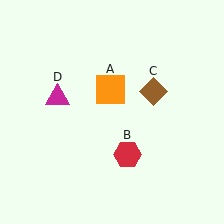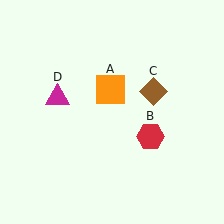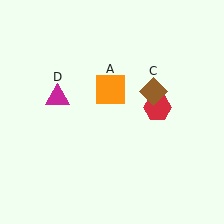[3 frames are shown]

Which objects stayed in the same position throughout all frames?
Orange square (object A) and brown diamond (object C) and magenta triangle (object D) remained stationary.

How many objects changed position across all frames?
1 object changed position: red hexagon (object B).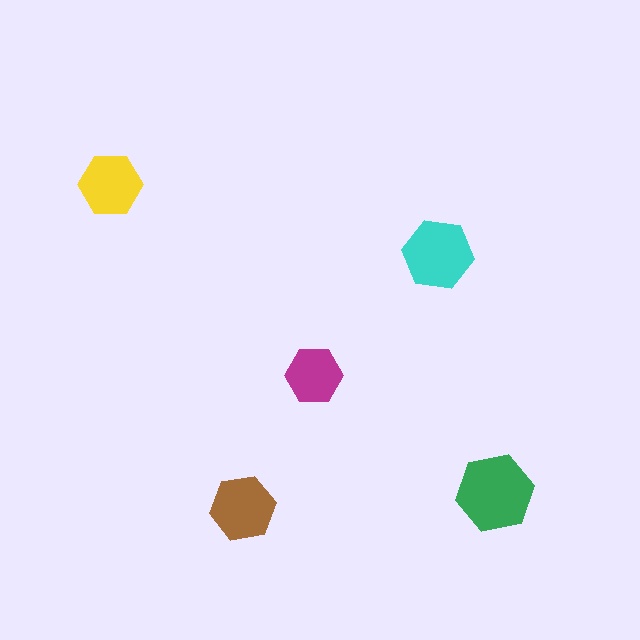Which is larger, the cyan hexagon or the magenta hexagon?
The cyan one.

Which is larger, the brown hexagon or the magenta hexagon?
The brown one.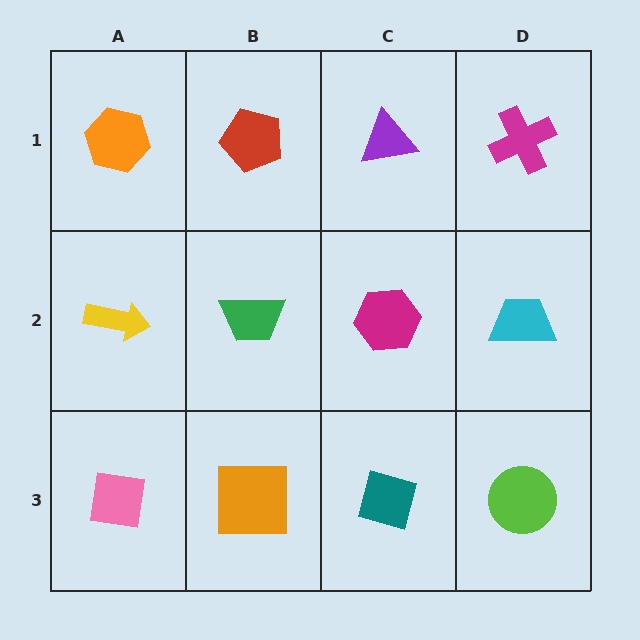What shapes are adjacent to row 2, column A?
An orange hexagon (row 1, column A), a pink square (row 3, column A), a green trapezoid (row 2, column B).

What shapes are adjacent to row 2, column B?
A red pentagon (row 1, column B), an orange square (row 3, column B), a yellow arrow (row 2, column A), a magenta hexagon (row 2, column C).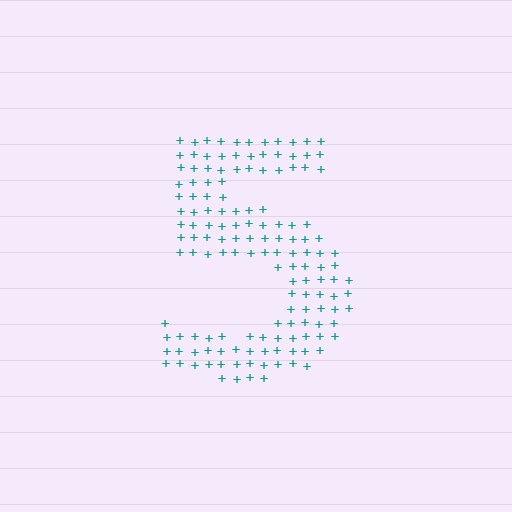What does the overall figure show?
The overall figure shows the digit 5.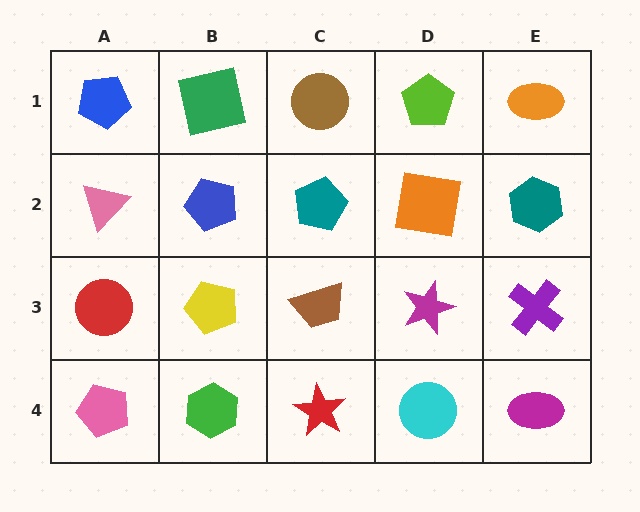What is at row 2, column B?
A blue pentagon.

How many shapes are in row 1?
5 shapes.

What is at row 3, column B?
A yellow pentagon.